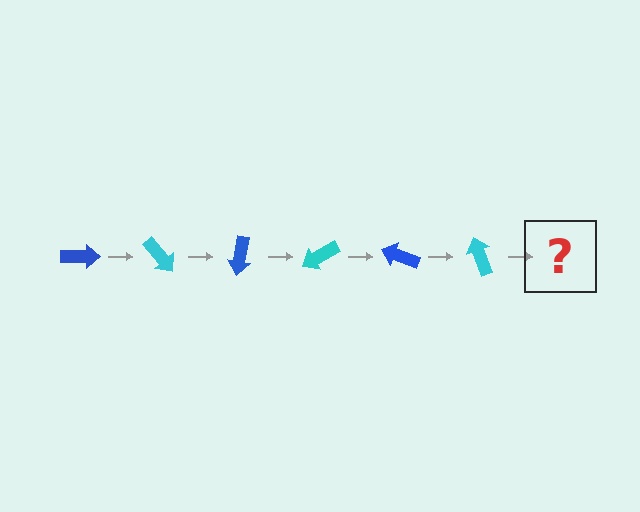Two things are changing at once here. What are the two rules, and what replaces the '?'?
The two rules are that it rotates 50 degrees each step and the color cycles through blue and cyan. The '?' should be a blue arrow, rotated 300 degrees from the start.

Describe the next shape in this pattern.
It should be a blue arrow, rotated 300 degrees from the start.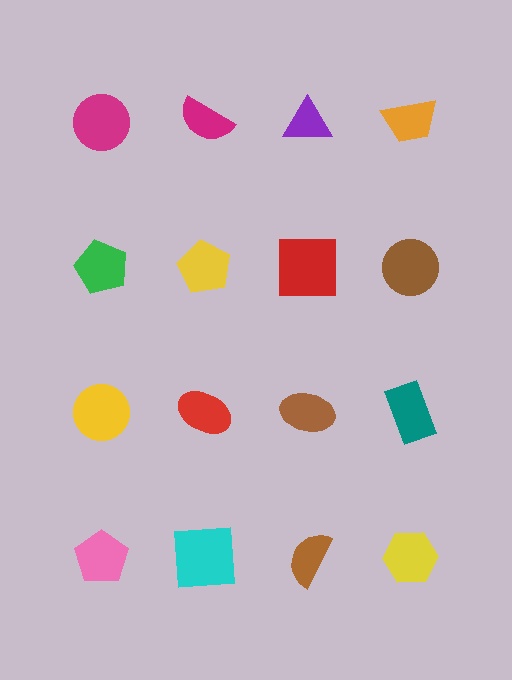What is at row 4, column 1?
A pink pentagon.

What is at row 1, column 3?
A purple triangle.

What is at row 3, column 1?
A yellow circle.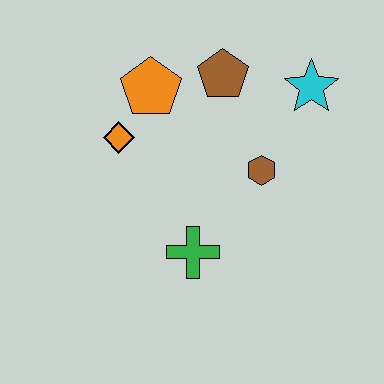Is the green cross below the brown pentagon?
Yes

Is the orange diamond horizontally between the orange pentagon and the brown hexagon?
No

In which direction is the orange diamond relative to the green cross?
The orange diamond is above the green cross.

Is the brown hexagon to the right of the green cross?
Yes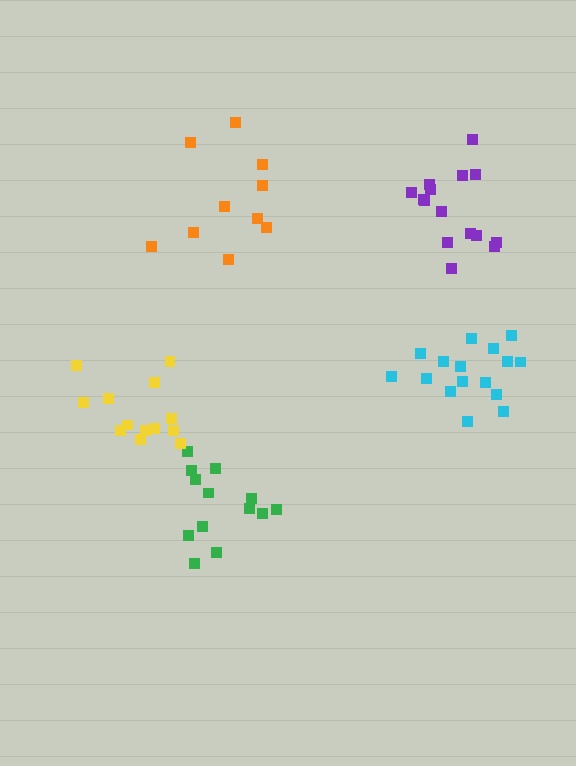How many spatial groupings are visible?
There are 5 spatial groupings.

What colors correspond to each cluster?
The clusters are colored: green, purple, orange, cyan, yellow.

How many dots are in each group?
Group 1: 13 dots, Group 2: 15 dots, Group 3: 10 dots, Group 4: 16 dots, Group 5: 13 dots (67 total).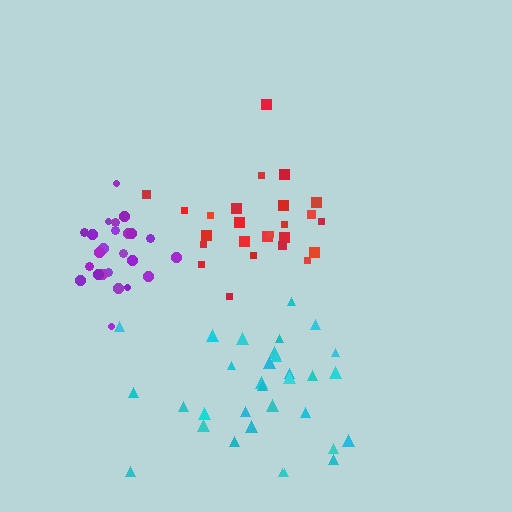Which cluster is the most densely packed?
Purple.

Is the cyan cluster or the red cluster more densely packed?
Red.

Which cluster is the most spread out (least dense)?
Cyan.